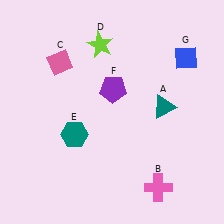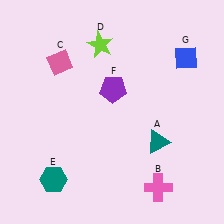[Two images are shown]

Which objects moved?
The objects that moved are: the teal triangle (A), the teal hexagon (E).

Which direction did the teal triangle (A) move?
The teal triangle (A) moved down.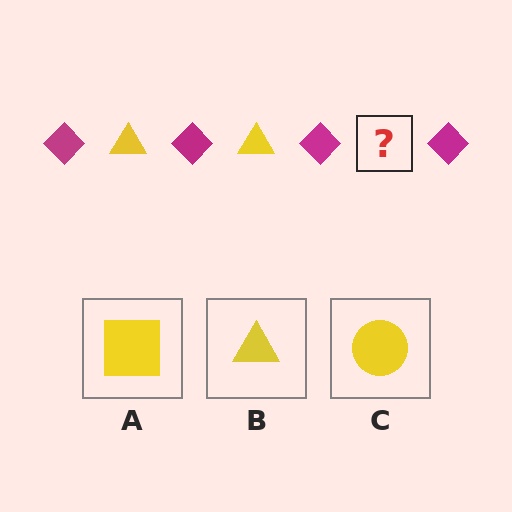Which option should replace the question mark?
Option B.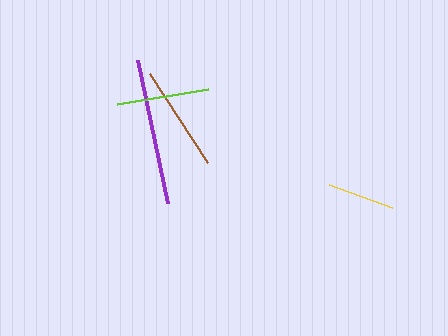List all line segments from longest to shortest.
From longest to shortest: purple, brown, lime, yellow.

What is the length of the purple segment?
The purple segment is approximately 146 pixels long.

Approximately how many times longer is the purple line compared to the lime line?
The purple line is approximately 1.6 times the length of the lime line.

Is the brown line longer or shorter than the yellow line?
The brown line is longer than the yellow line.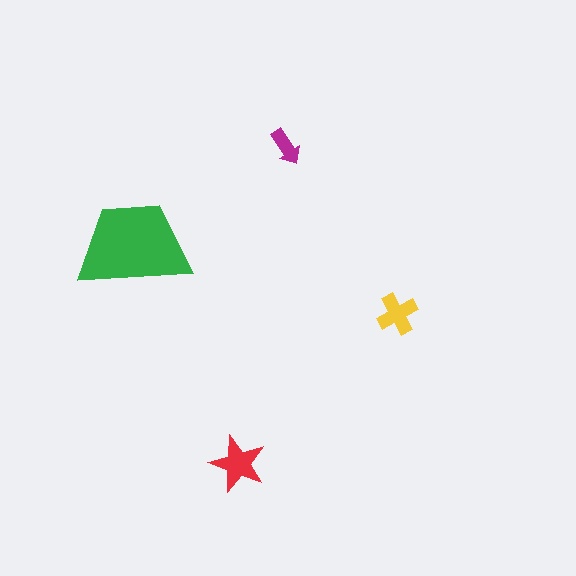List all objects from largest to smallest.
The green trapezoid, the red star, the yellow cross, the magenta arrow.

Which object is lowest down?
The red star is bottommost.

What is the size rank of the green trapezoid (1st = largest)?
1st.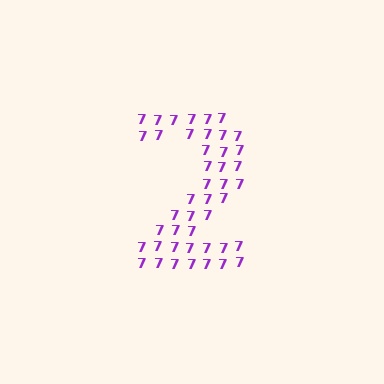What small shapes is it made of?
It is made of small digit 7's.